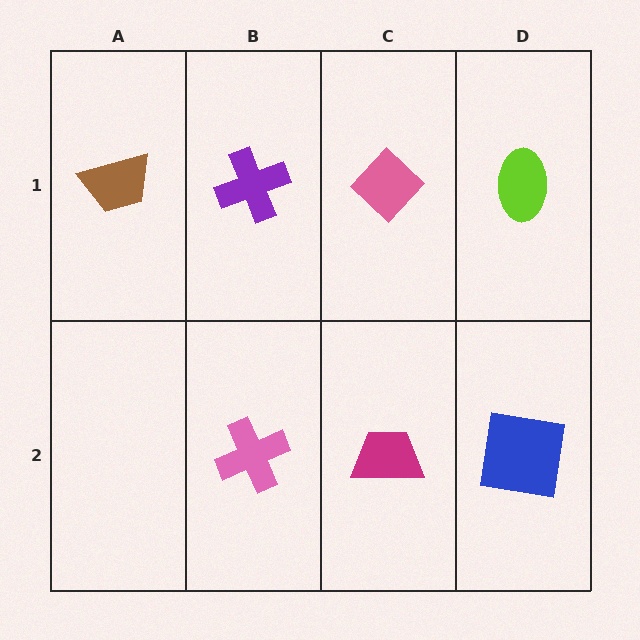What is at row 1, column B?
A purple cross.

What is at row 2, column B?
A pink cross.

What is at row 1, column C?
A pink diamond.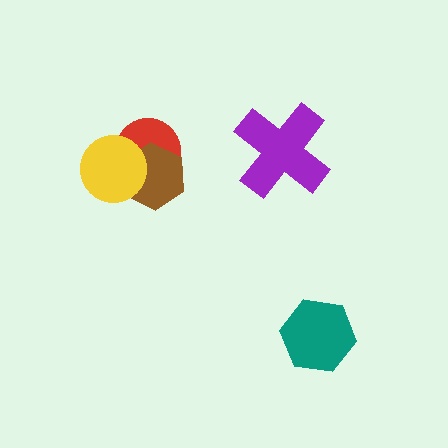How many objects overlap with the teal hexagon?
0 objects overlap with the teal hexagon.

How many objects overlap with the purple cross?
0 objects overlap with the purple cross.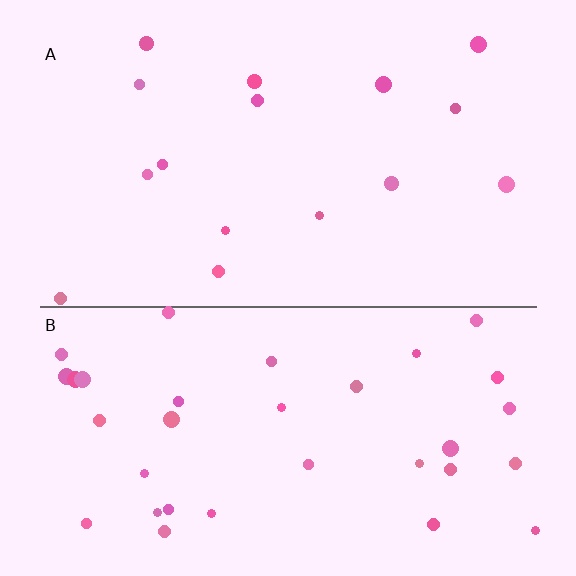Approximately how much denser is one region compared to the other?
Approximately 2.2× — region B over region A.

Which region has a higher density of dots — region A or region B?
B (the bottom).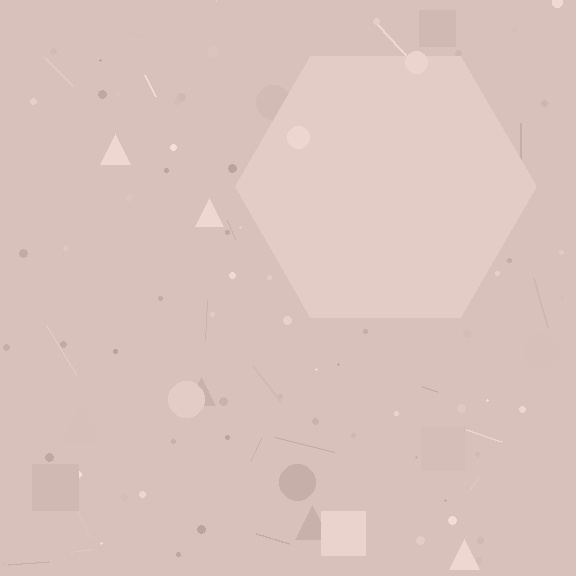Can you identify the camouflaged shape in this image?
The camouflaged shape is a hexagon.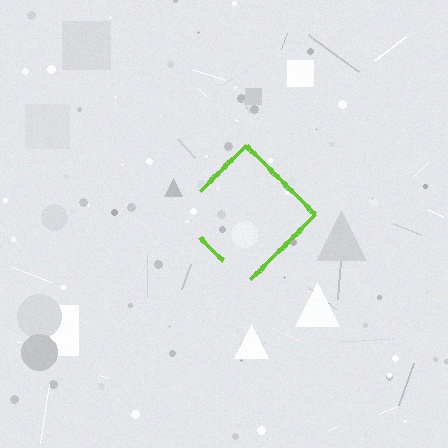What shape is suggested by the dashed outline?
The dashed outline suggests a diamond.